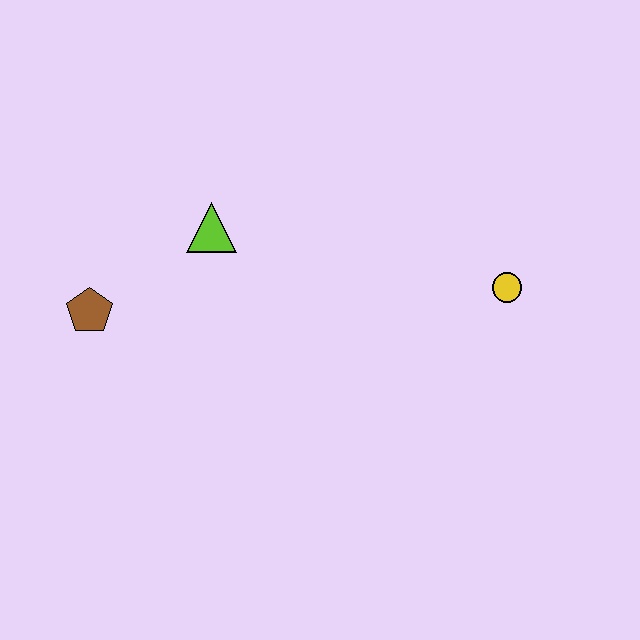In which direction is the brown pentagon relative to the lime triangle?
The brown pentagon is to the left of the lime triangle.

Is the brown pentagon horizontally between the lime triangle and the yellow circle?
No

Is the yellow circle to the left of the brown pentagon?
No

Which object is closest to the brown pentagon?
The lime triangle is closest to the brown pentagon.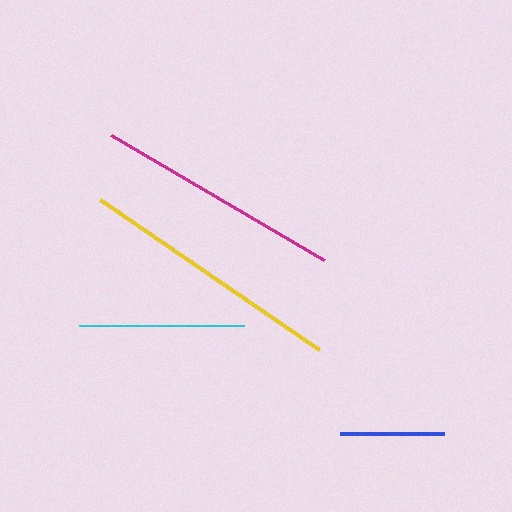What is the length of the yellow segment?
The yellow segment is approximately 265 pixels long.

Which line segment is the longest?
The yellow line is the longest at approximately 265 pixels.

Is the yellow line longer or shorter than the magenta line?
The yellow line is longer than the magenta line.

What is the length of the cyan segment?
The cyan segment is approximately 165 pixels long.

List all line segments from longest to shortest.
From longest to shortest: yellow, magenta, cyan, blue.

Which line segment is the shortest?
The blue line is the shortest at approximately 104 pixels.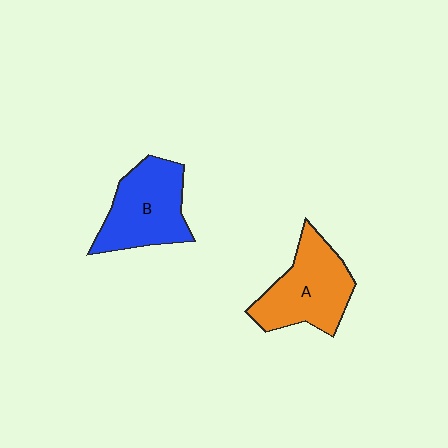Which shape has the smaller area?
Shape B (blue).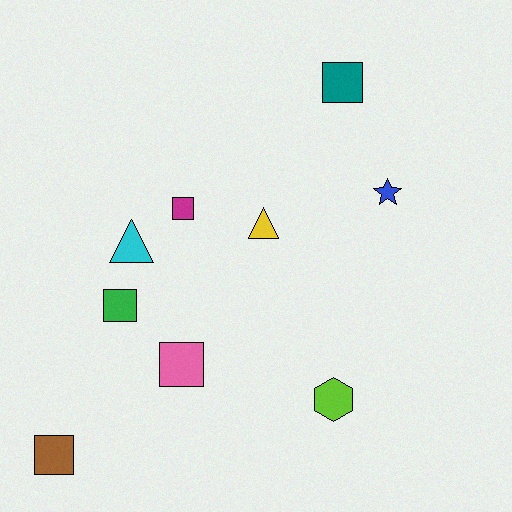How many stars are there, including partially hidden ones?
There is 1 star.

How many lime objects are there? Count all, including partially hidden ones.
There is 1 lime object.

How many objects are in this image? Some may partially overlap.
There are 9 objects.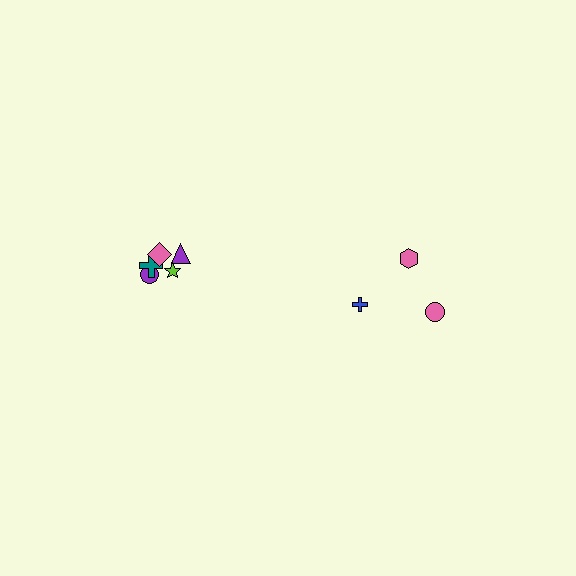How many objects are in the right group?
There are 3 objects.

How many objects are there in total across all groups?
There are 8 objects.